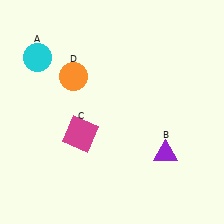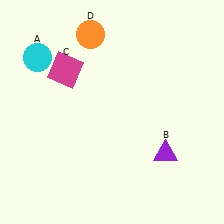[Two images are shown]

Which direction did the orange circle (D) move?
The orange circle (D) moved up.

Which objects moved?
The objects that moved are: the magenta square (C), the orange circle (D).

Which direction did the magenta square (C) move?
The magenta square (C) moved up.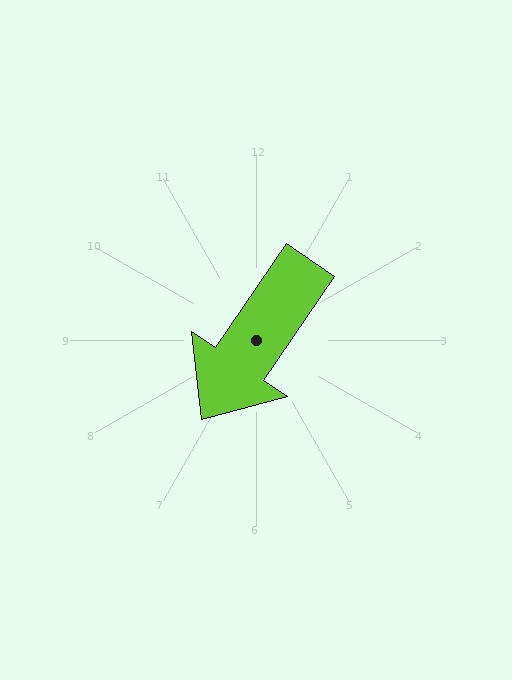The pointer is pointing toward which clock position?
Roughly 7 o'clock.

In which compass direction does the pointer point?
Southwest.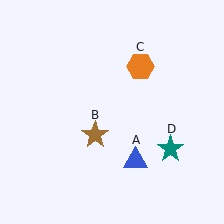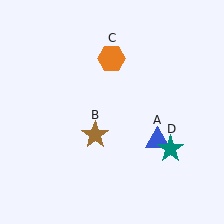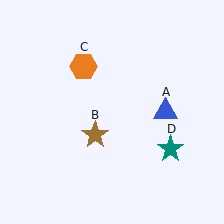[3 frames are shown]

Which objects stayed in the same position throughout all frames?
Brown star (object B) and teal star (object D) remained stationary.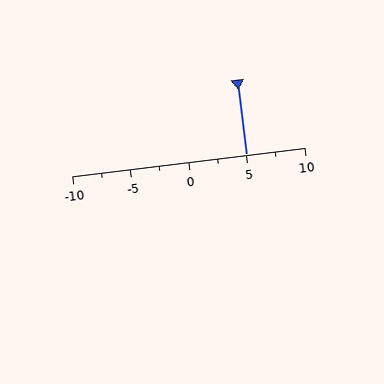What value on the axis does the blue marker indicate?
The marker indicates approximately 5.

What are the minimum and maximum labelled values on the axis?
The axis runs from -10 to 10.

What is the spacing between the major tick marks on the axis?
The major ticks are spaced 5 apart.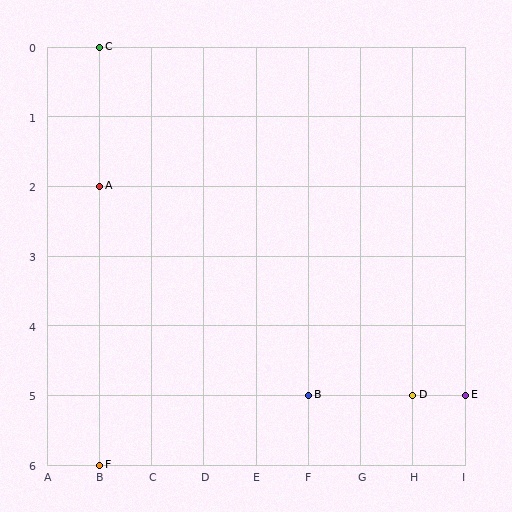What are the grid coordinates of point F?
Point F is at grid coordinates (B, 6).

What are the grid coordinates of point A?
Point A is at grid coordinates (B, 2).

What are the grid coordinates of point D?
Point D is at grid coordinates (H, 5).